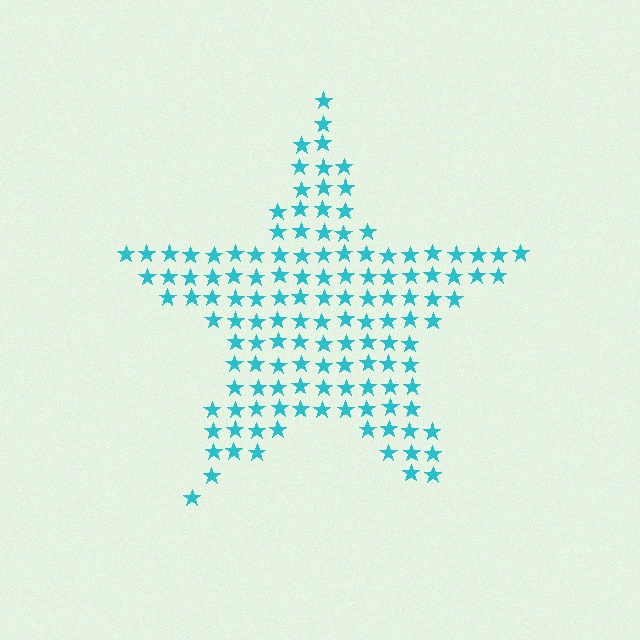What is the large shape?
The large shape is a star.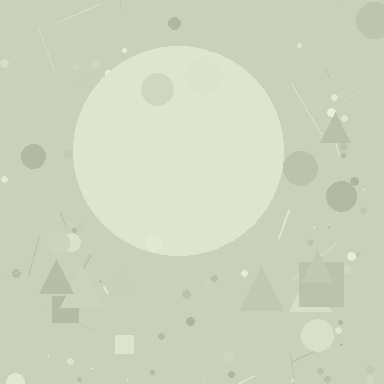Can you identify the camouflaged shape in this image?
The camouflaged shape is a circle.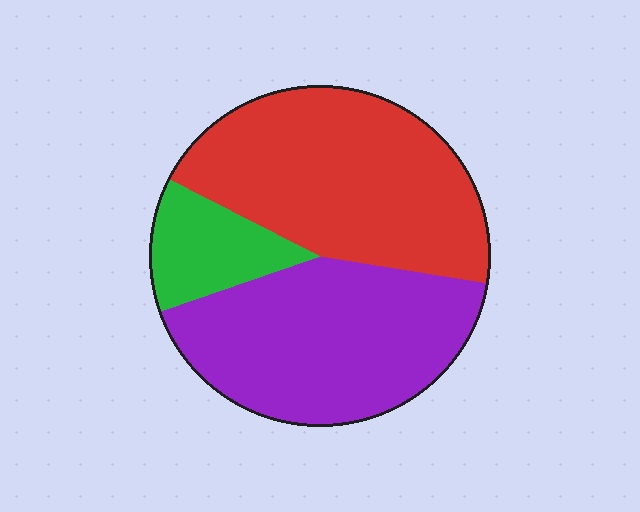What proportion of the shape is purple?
Purple takes up about two fifths (2/5) of the shape.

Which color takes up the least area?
Green, at roughly 15%.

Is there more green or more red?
Red.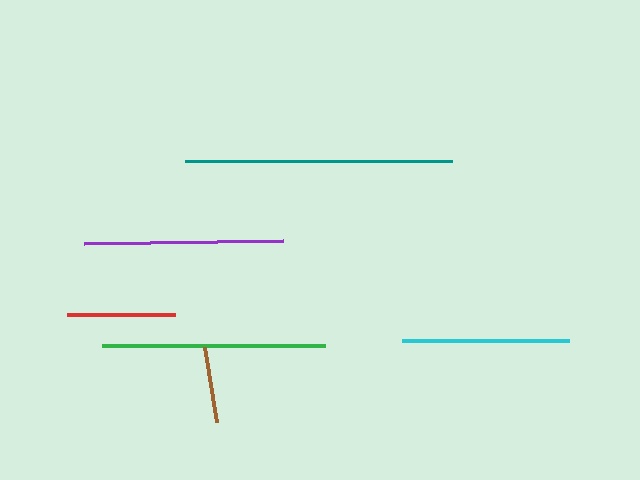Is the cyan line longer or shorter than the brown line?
The cyan line is longer than the brown line.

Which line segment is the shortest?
The brown line is the shortest at approximately 76 pixels.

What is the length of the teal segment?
The teal segment is approximately 267 pixels long.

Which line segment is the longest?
The teal line is the longest at approximately 267 pixels.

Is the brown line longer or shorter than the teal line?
The teal line is longer than the brown line.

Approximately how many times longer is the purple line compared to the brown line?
The purple line is approximately 2.6 times the length of the brown line.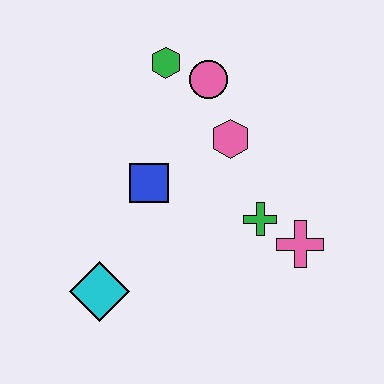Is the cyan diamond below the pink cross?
Yes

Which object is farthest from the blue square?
The pink cross is farthest from the blue square.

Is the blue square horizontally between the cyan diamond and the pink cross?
Yes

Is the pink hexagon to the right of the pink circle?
Yes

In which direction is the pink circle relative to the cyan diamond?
The pink circle is above the cyan diamond.